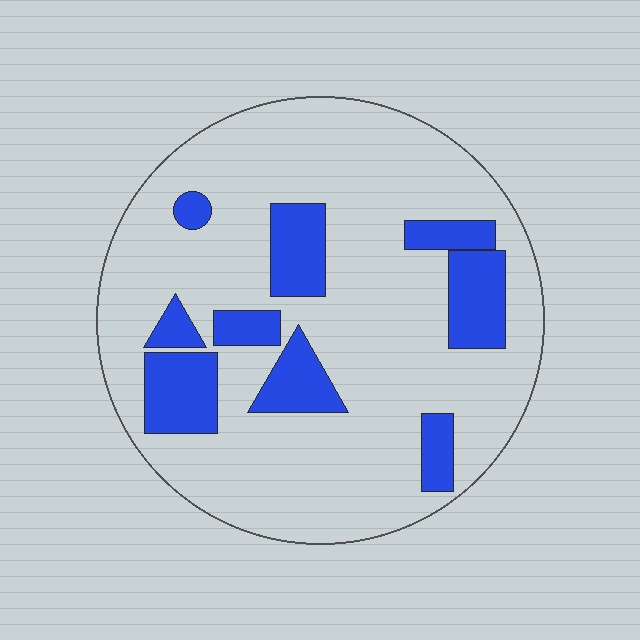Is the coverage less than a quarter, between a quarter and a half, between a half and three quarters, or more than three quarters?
Less than a quarter.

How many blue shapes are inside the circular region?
9.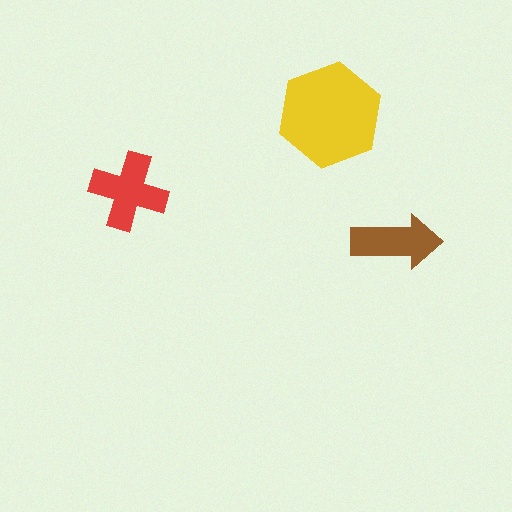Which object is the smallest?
The brown arrow.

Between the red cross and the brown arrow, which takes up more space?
The red cross.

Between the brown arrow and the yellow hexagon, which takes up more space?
The yellow hexagon.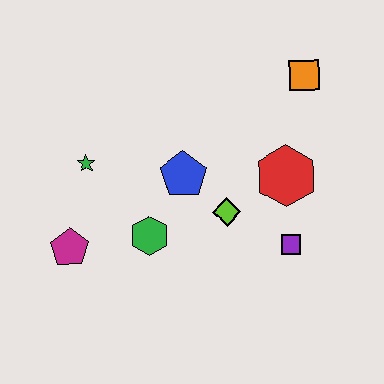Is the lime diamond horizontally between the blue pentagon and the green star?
No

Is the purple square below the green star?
Yes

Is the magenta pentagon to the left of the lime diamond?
Yes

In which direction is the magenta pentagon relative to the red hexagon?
The magenta pentagon is to the left of the red hexagon.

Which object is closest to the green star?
The magenta pentagon is closest to the green star.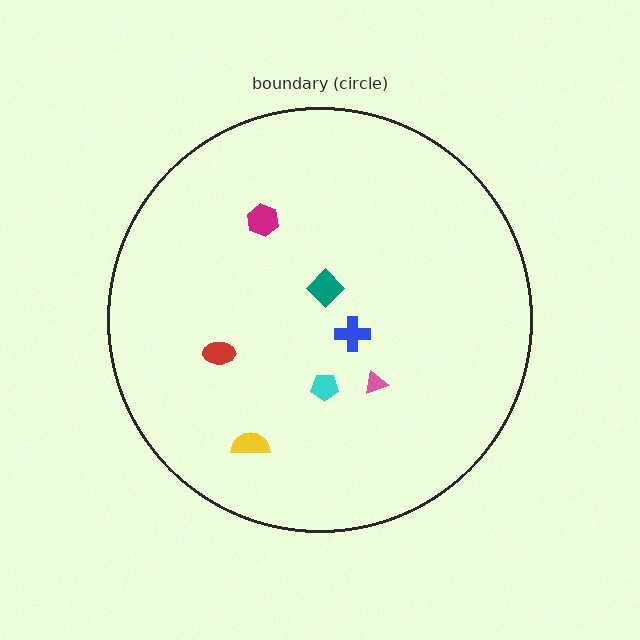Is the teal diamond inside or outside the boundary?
Inside.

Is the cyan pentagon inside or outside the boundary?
Inside.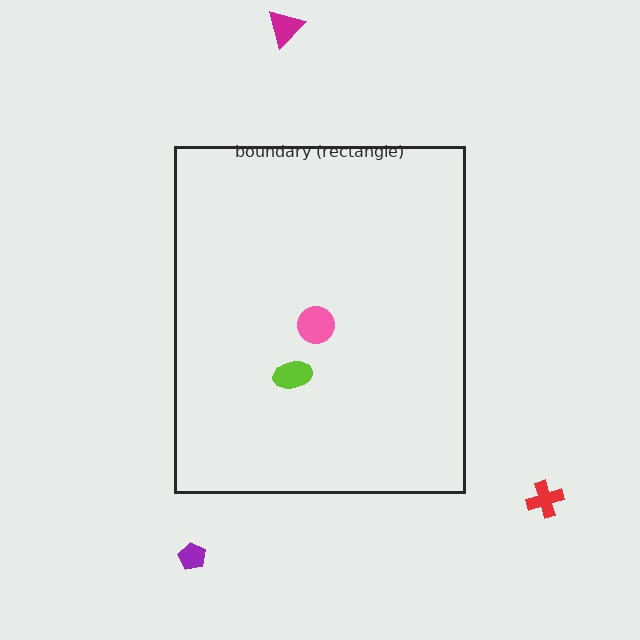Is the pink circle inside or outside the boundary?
Inside.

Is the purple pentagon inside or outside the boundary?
Outside.